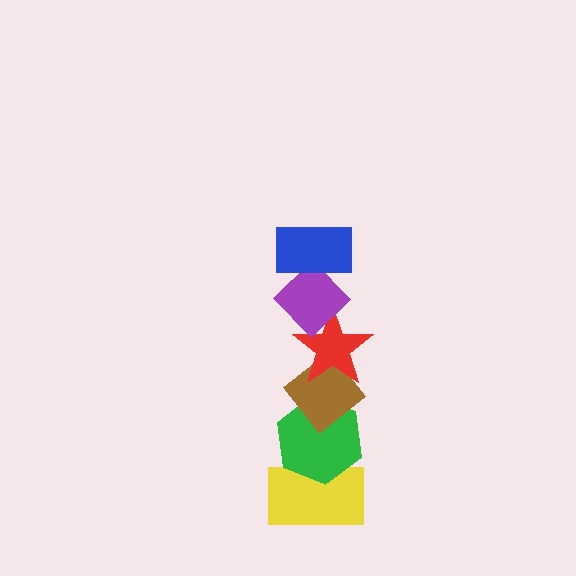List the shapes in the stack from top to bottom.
From top to bottom: the blue rectangle, the purple diamond, the red star, the brown diamond, the green hexagon, the yellow rectangle.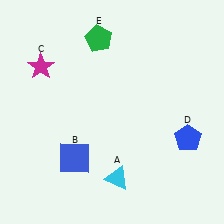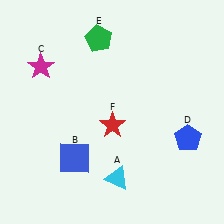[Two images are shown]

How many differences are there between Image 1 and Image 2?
There is 1 difference between the two images.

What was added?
A red star (F) was added in Image 2.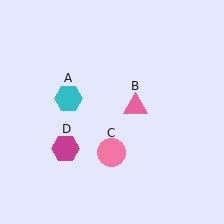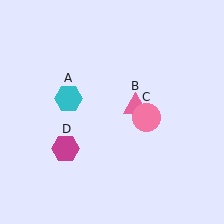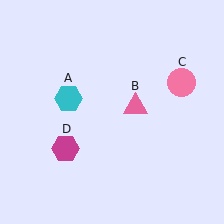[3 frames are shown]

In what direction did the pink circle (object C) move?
The pink circle (object C) moved up and to the right.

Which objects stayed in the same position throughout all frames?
Cyan hexagon (object A) and pink triangle (object B) and magenta hexagon (object D) remained stationary.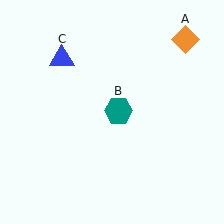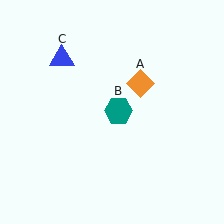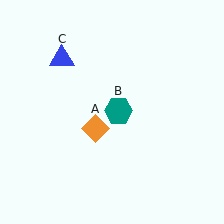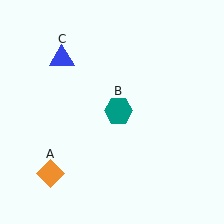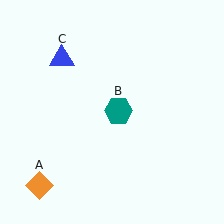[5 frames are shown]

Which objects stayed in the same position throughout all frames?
Teal hexagon (object B) and blue triangle (object C) remained stationary.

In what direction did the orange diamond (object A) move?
The orange diamond (object A) moved down and to the left.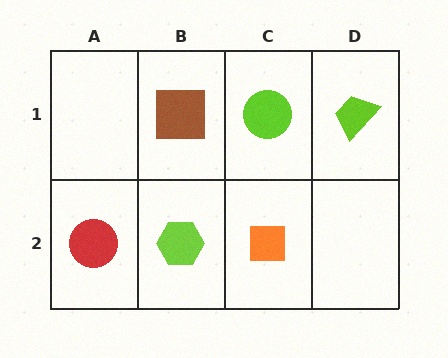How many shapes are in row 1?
3 shapes.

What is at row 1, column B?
A brown square.